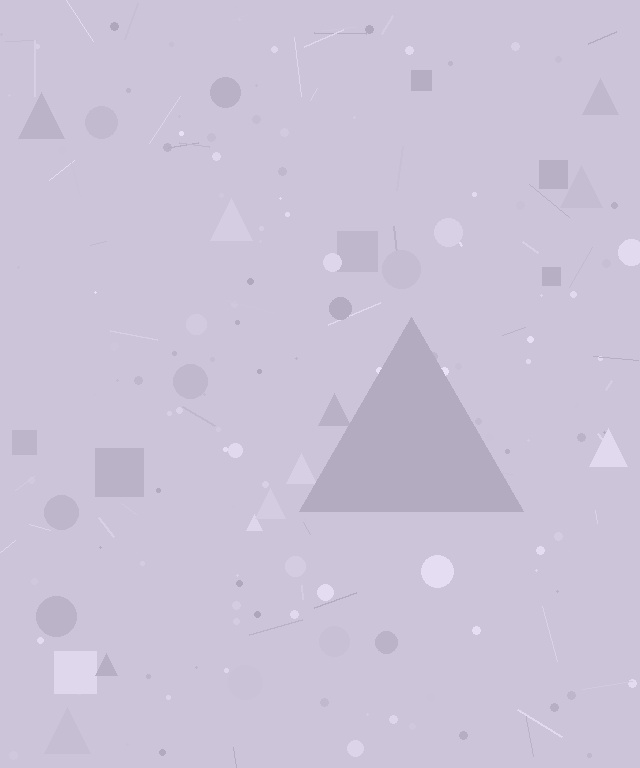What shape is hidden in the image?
A triangle is hidden in the image.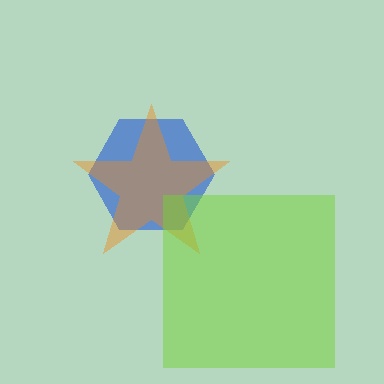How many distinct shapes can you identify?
There are 3 distinct shapes: a blue hexagon, an orange star, a lime square.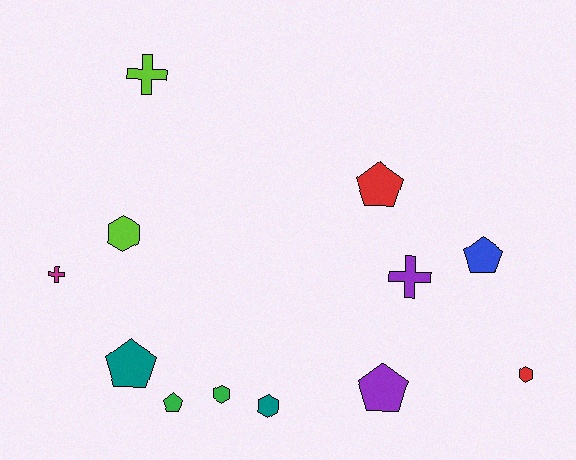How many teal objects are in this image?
There are 2 teal objects.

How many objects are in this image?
There are 12 objects.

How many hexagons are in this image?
There are 4 hexagons.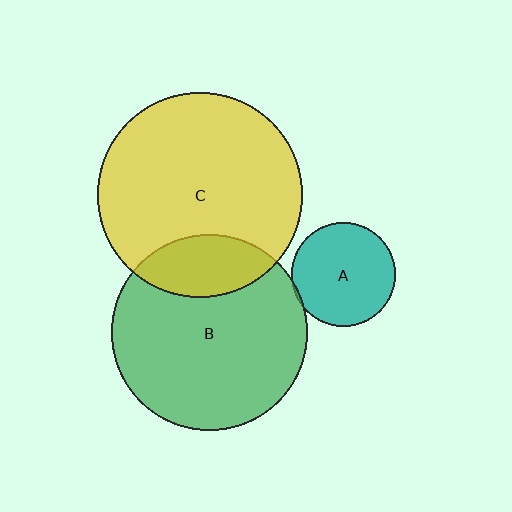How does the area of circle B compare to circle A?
Approximately 3.6 times.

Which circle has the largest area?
Circle C (yellow).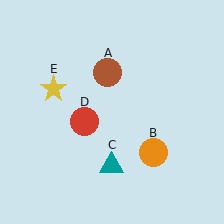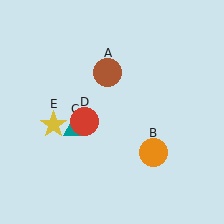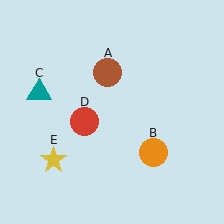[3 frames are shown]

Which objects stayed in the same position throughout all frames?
Brown circle (object A) and orange circle (object B) and red circle (object D) remained stationary.